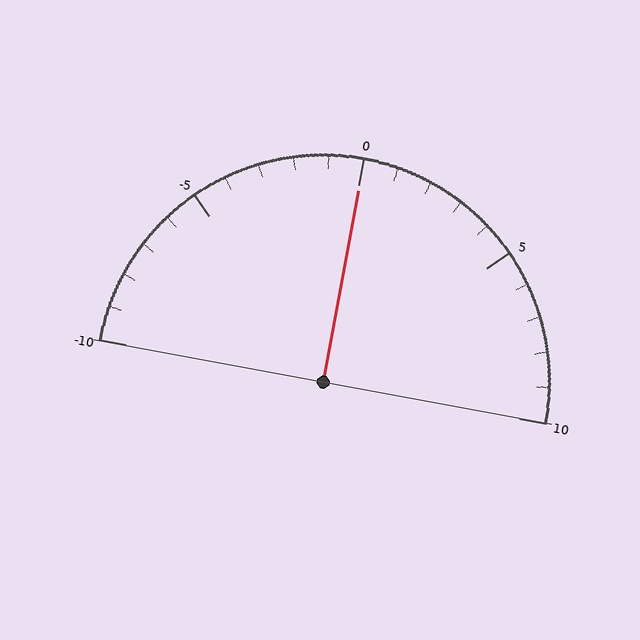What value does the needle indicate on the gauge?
The needle indicates approximately 0.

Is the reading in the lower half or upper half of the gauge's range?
The reading is in the upper half of the range (-10 to 10).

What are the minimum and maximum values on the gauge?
The gauge ranges from -10 to 10.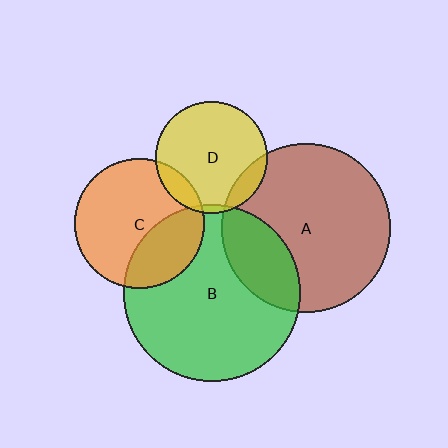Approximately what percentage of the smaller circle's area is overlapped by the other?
Approximately 10%.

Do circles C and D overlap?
Yes.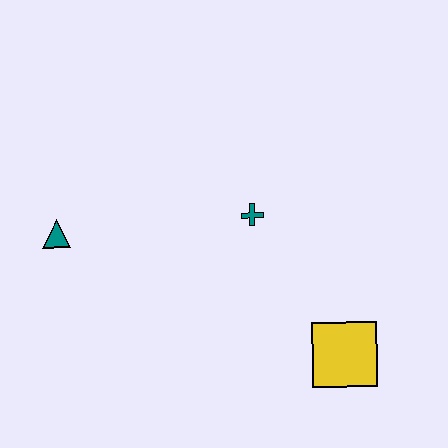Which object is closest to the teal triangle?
The teal cross is closest to the teal triangle.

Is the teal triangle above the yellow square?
Yes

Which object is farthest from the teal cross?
The teal triangle is farthest from the teal cross.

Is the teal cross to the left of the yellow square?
Yes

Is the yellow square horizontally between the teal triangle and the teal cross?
No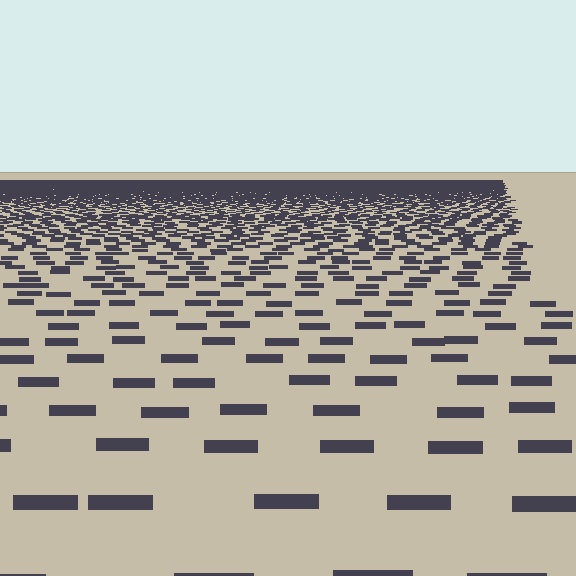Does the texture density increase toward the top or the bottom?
Density increases toward the top.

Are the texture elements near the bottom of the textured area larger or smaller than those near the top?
Larger. Near the bottom, elements are closer to the viewer and appear at a bigger on-screen size.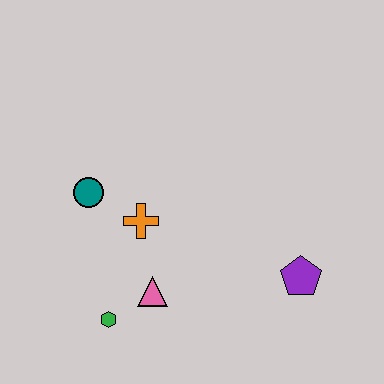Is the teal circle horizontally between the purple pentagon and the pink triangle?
No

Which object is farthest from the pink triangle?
The purple pentagon is farthest from the pink triangle.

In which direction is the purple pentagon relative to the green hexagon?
The purple pentagon is to the right of the green hexagon.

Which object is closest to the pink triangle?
The green hexagon is closest to the pink triangle.